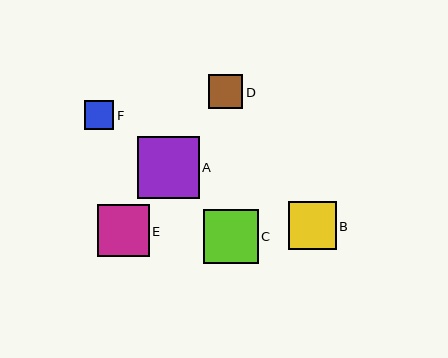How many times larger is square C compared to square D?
Square C is approximately 1.6 times the size of square D.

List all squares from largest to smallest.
From largest to smallest: A, C, E, B, D, F.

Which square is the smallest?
Square F is the smallest with a size of approximately 29 pixels.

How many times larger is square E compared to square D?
Square E is approximately 1.5 times the size of square D.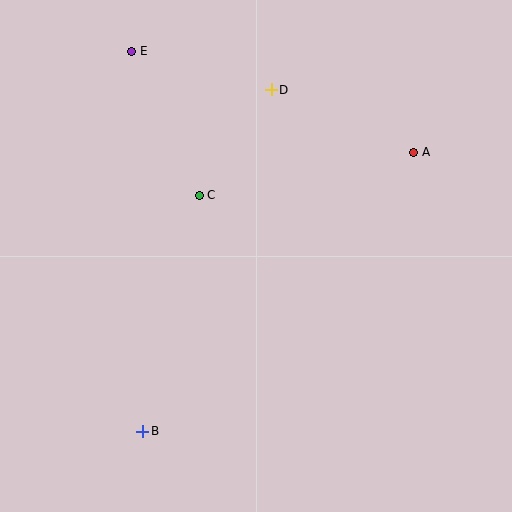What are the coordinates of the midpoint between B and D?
The midpoint between B and D is at (207, 261).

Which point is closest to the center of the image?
Point C at (199, 195) is closest to the center.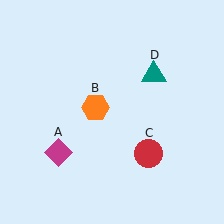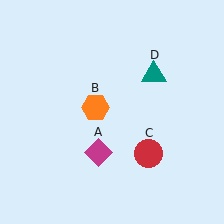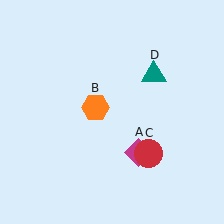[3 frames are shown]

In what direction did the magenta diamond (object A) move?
The magenta diamond (object A) moved right.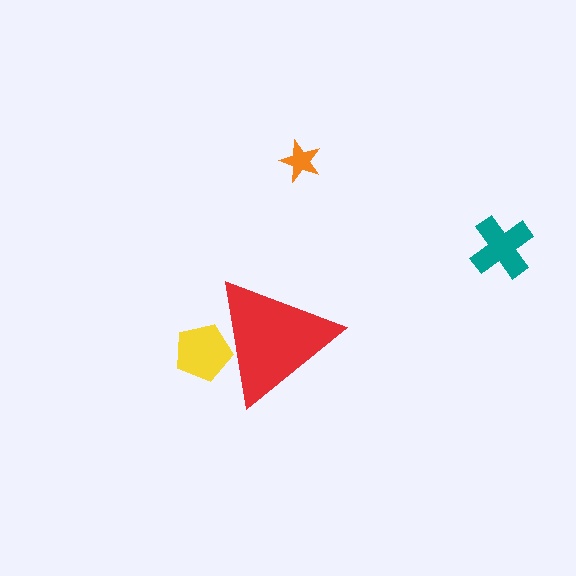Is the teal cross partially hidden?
No, the teal cross is fully visible.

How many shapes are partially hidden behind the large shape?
1 shape is partially hidden.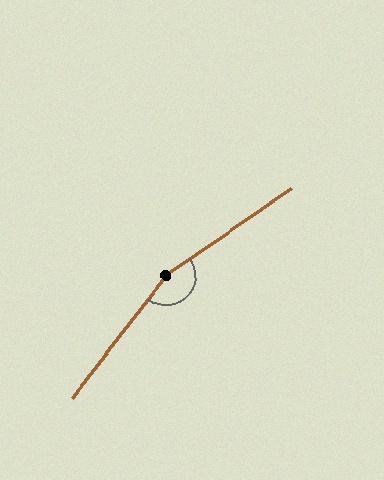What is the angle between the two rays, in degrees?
Approximately 162 degrees.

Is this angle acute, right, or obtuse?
It is obtuse.